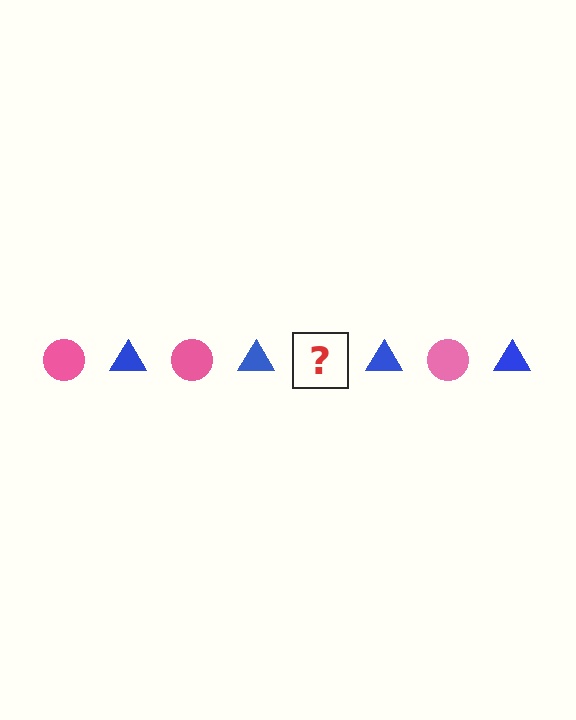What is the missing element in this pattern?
The missing element is a pink circle.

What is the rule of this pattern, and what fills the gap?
The rule is that the pattern alternates between pink circle and blue triangle. The gap should be filled with a pink circle.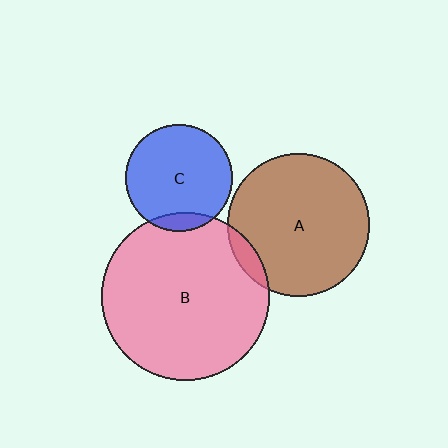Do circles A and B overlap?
Yes.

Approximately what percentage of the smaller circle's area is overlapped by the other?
Approximately 5%.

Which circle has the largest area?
Circle B (pink).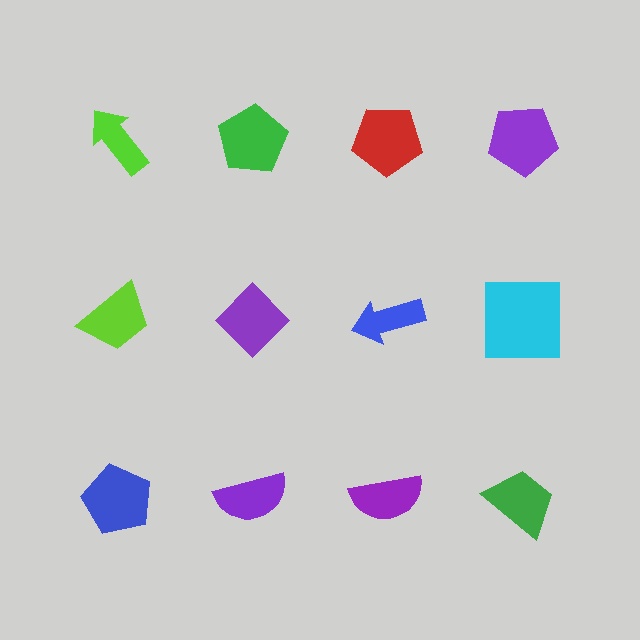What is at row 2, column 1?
A lime trapezoid.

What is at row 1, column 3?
A red pentagon.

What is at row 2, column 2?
A purple diamond.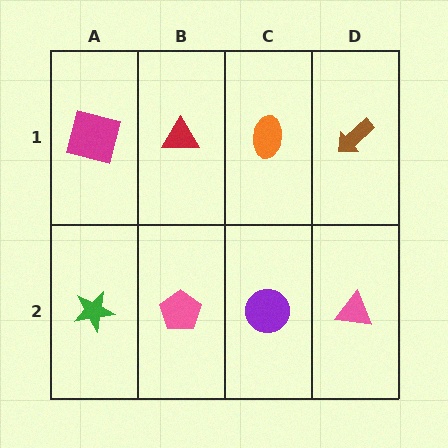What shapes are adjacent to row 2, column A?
A magenta square (row 1, column A), a pink pentagon (row 2, column B).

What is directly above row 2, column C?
An orange ellipse.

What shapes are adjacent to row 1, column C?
A purple circle (row 2, column C), a red triangle (row 1, column B), a brown arrow (row 1, column D).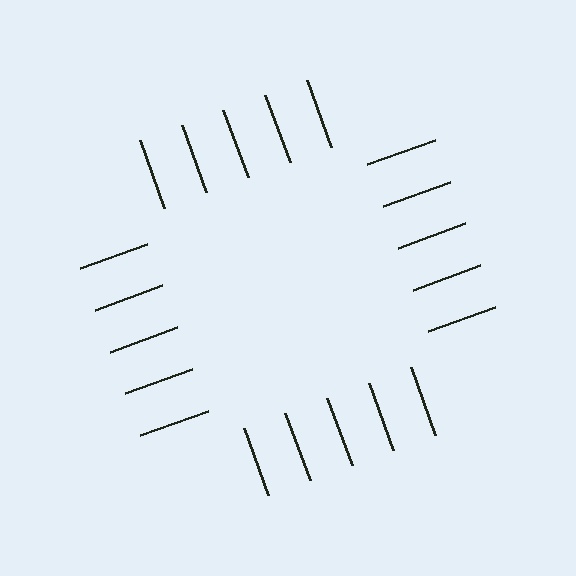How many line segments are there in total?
20 — 5 along each of the 4 edges.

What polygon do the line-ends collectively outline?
An illusory square — the line segments terminate on its edges but no continuous stroke is drawn.